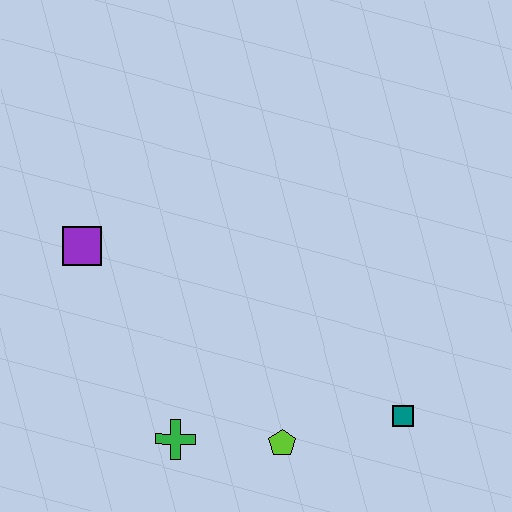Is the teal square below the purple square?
Yes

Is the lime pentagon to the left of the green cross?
No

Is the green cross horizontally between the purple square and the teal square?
Yes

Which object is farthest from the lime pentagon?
The purple square is farthest from the lime pentagon.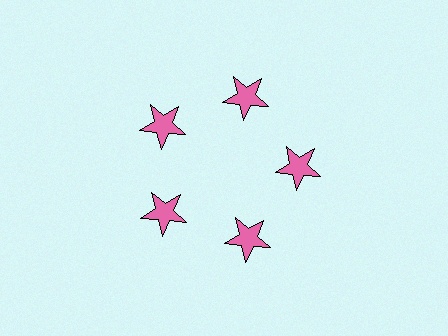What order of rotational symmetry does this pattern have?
This pattern has 5-fold rotational symmetry.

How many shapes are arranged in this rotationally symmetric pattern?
There are 5 shapes, arranged in 5 groups of 1.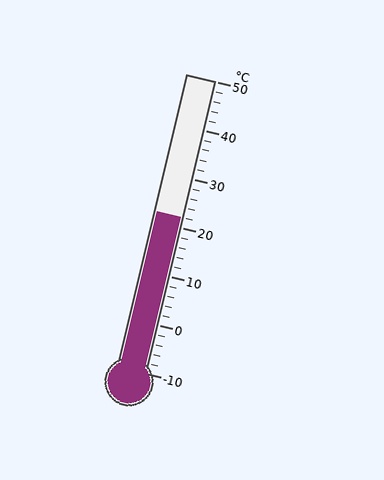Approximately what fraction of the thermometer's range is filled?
The thermometer is filled to approximately 55% of its range.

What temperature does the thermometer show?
The thermometer shows approximately 22°C.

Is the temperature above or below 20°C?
The temperature is above 20°C.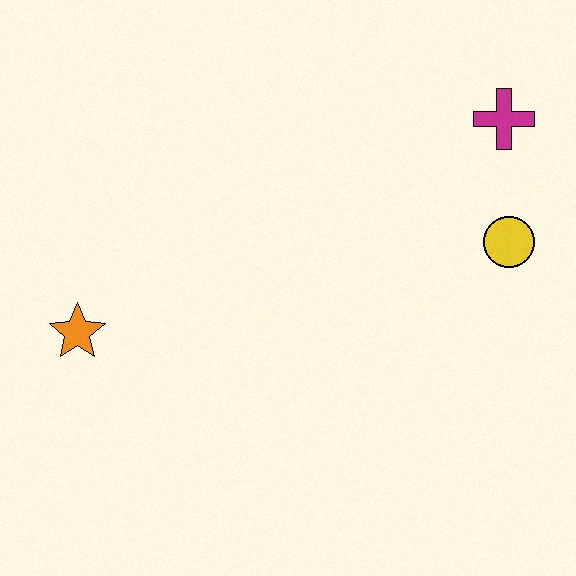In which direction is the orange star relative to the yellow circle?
The orange star is to the left of the yellow circle.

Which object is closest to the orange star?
The yellow circle is closest to the orange star.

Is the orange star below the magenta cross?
Yes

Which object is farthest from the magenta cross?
The orange star is farthest from the magenta cross.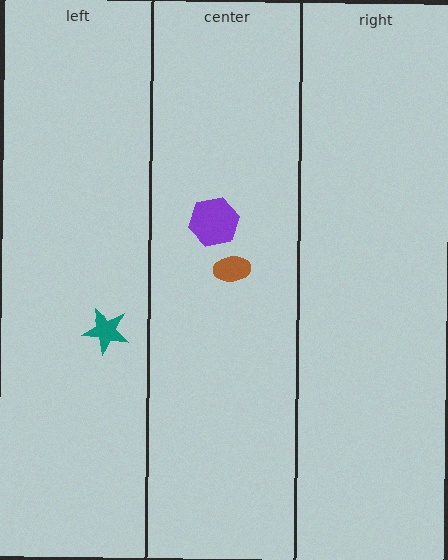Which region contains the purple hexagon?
The center region.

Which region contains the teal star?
The left region.